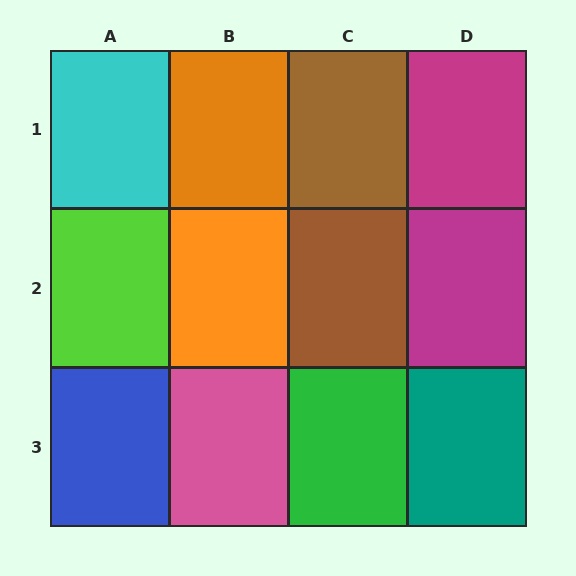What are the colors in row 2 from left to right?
Lime, orange, brown, magenta.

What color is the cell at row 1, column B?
Orange.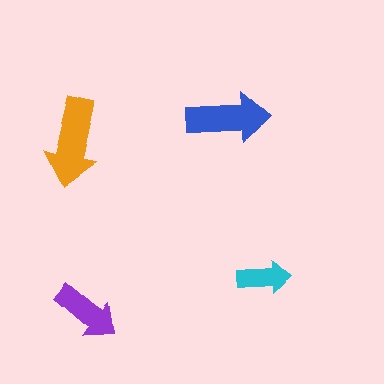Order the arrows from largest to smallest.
the orange one, the blue one, the purple one, the cyan one.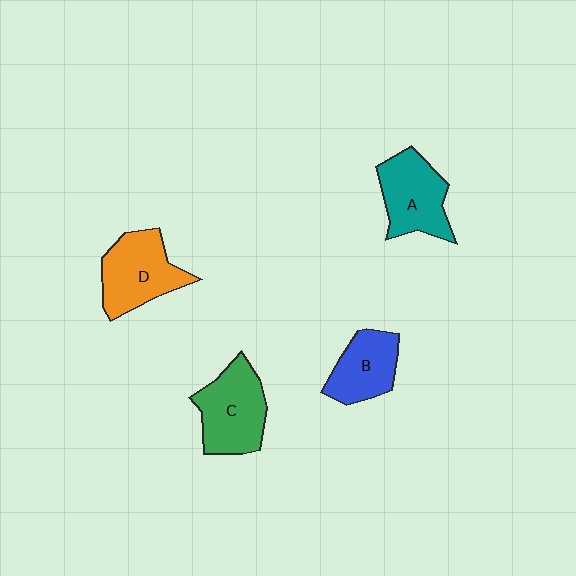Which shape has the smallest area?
Shape B (blue).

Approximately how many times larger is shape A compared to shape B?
Approximately 1.2 times.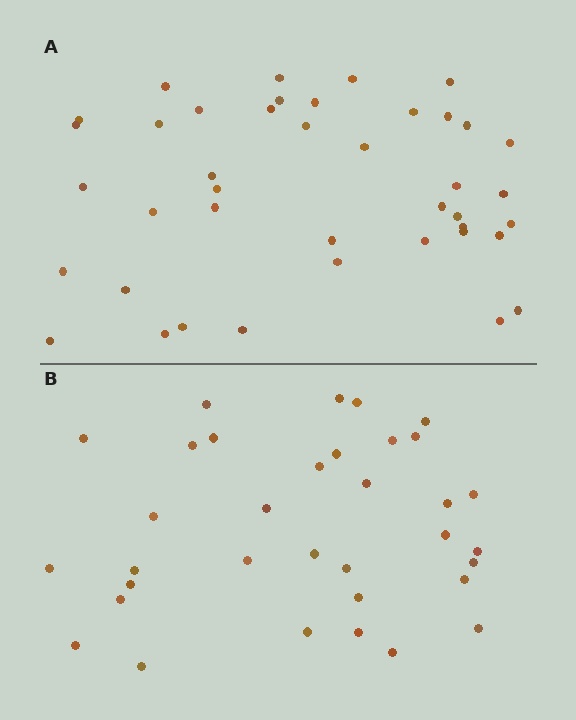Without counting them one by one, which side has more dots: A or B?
Region A (the top region) has more dots.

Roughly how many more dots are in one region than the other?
Region A has roughly 8 or so more dots than region B.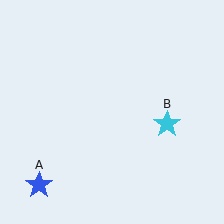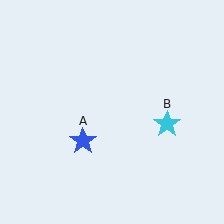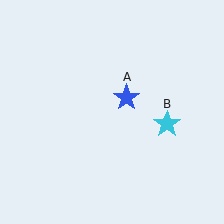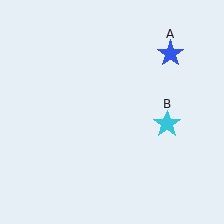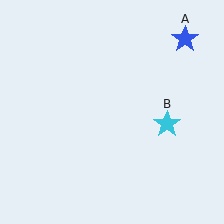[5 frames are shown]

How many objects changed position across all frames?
1 object changed position: blue star (object A).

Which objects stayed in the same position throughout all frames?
Cyan star (object B) remained stationary.